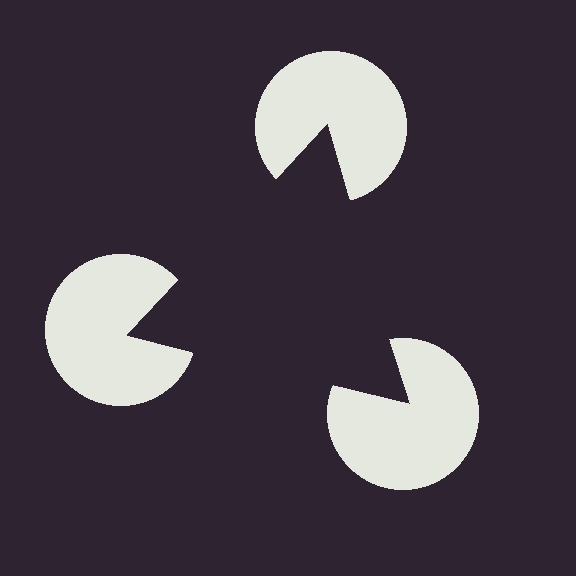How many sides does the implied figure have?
3 sides.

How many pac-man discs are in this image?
There are 3 — one at each vertex of the illusory triangle.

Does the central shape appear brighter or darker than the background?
It typically appears slightly darker than the background, even though no actual brightness change is drawn.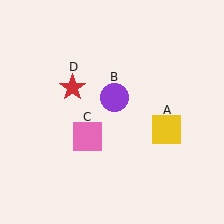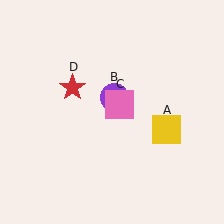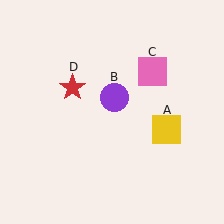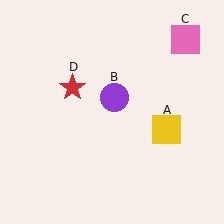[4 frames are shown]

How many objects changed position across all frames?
1 object changed position: pink square (object C).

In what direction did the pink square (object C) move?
The pink square (object C) moved up and to the right.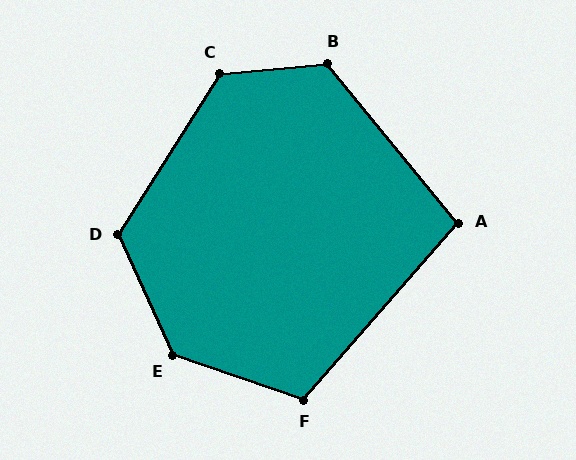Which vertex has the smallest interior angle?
A, at approximately 99 degrees.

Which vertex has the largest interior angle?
E, at approximately 133 degrees.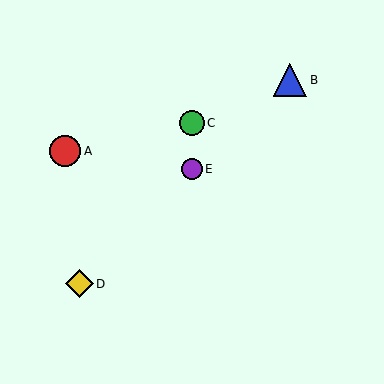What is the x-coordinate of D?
Object D is at x≈79.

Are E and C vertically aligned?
Yes, both are at x≈192.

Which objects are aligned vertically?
Objects C, E are aligned vertically.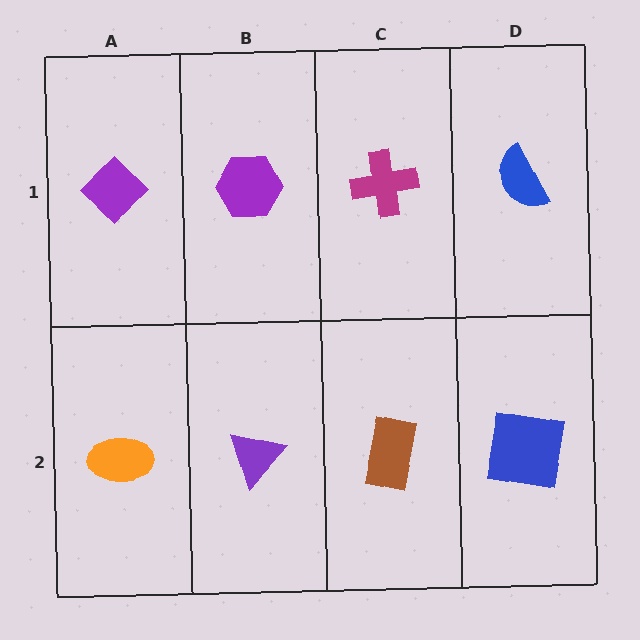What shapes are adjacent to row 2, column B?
A purple hexagon (row 1, column B), an orange ellipse (row 2, column A), a brown rectangle (row 2, column C).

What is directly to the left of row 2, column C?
A purple triangle.